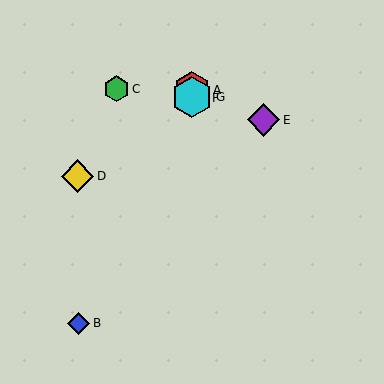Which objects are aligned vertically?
Objects A, F, G are aligned vertically.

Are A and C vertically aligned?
No, A is at x≈192 and C is at x≈116.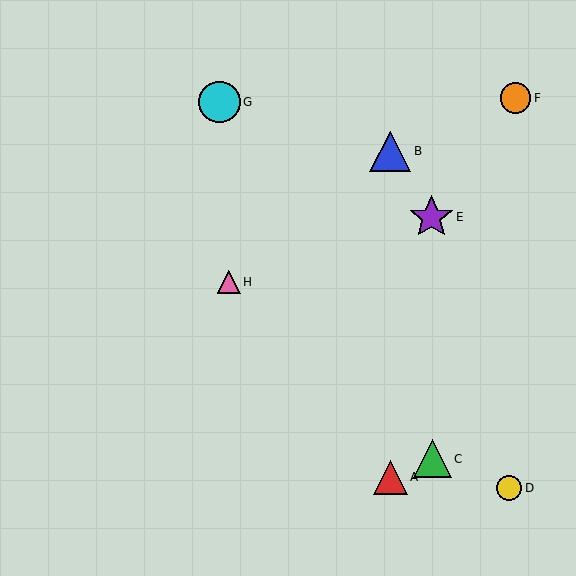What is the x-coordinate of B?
Object B is at x≈390.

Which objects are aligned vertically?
Objects A, B are aligned vertically.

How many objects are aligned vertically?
2 objects (A, B) are aligned vertically.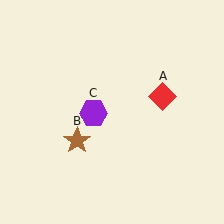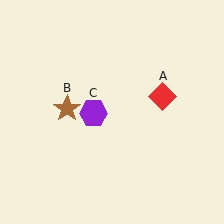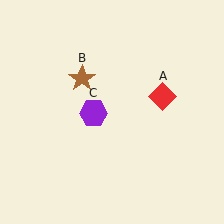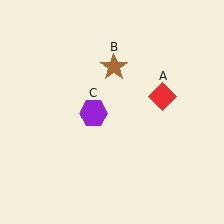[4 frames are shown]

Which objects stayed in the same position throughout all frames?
Red diamond (object A) and purple hexagon (object C) remained stationary.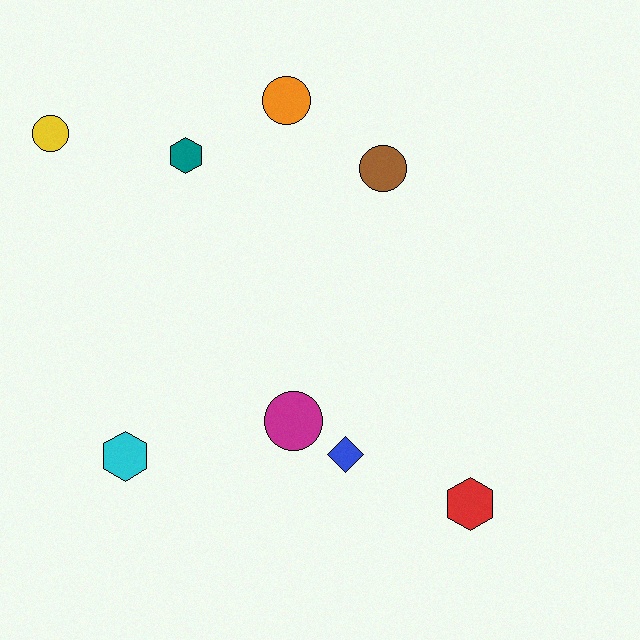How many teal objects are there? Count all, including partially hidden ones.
There is 1 teal object.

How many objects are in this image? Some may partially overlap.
There are 8 objects.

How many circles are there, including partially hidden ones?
There are 4 circles.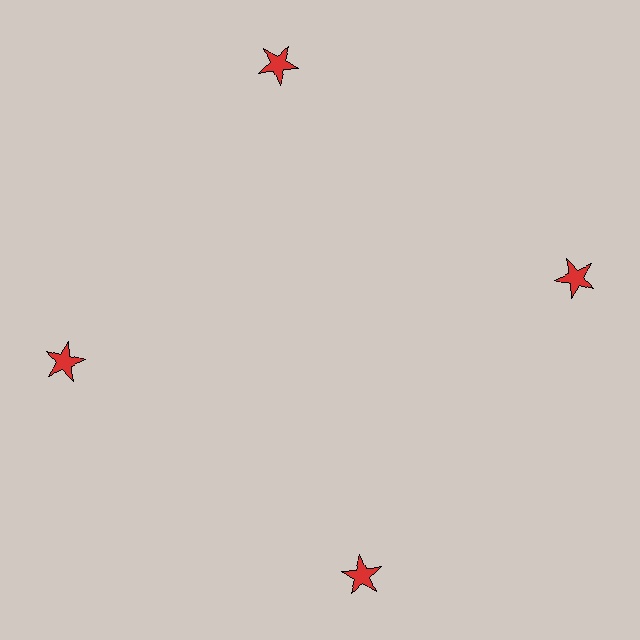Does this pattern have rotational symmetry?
Yes, this pattern has 4-fold rotational symmetry. It looks the same after rotating 90 degrees around the center.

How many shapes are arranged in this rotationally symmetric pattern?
There are 4 shapes, arranged in 4 groups of 1.